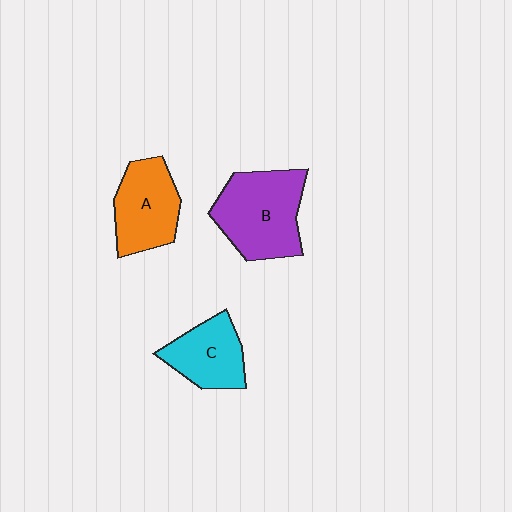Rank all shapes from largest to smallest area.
From largest to smallest: B (purple), A (orange), C (cyan).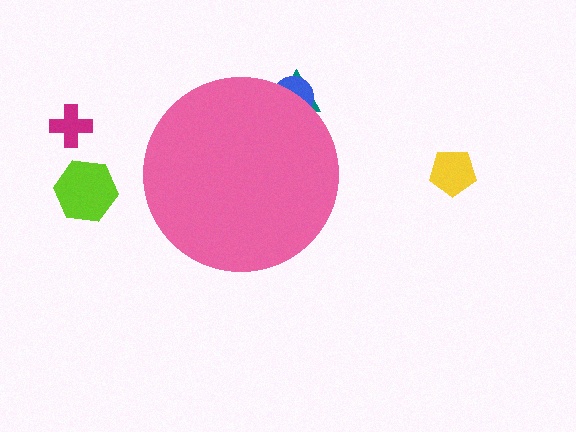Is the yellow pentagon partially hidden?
No, the yellow pentagon is fully visible.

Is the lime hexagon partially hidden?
No, the lime hexagon is fully visible.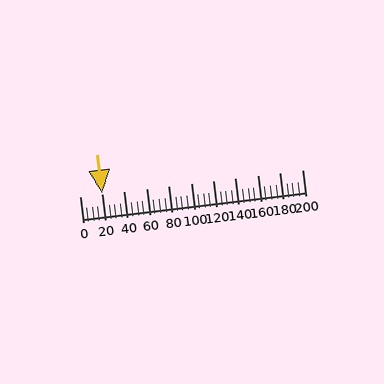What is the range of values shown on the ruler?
The ruler shows values from 0 to 200.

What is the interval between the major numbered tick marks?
The major tick marks are spaced 20 units apart.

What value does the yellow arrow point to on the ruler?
The yellow arrow points to approximately 20.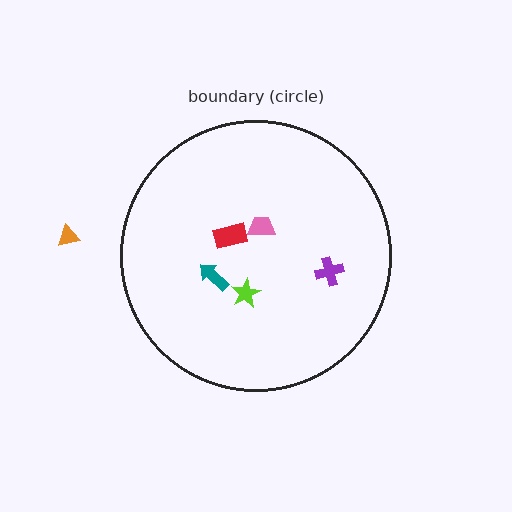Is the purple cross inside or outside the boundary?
Inside.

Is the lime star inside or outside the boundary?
Inside.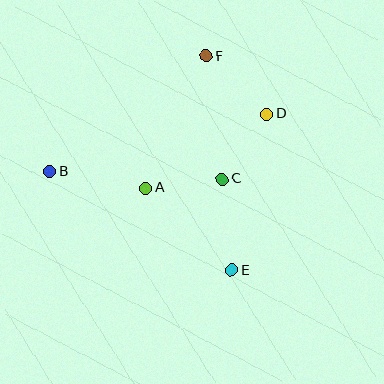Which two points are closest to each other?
Points A and C are closest to each other.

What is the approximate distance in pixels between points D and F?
The distance between D and F is approximately 84 pixels.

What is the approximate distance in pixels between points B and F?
The distance between B and F is approximately 195 pixels.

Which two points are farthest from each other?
Points B and D are farthest from each other.